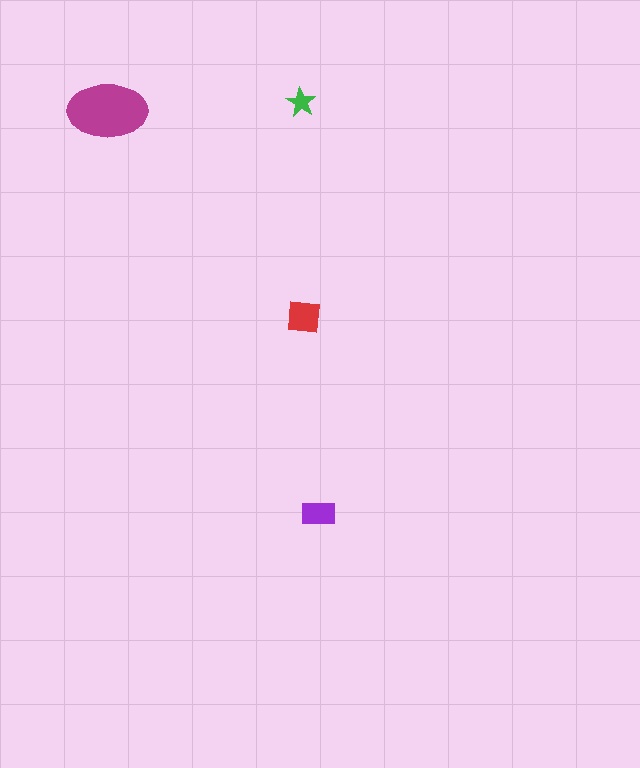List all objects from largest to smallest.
The magenta ellipse, the red square, the purple rectangle, the green star.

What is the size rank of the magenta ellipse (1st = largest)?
1st.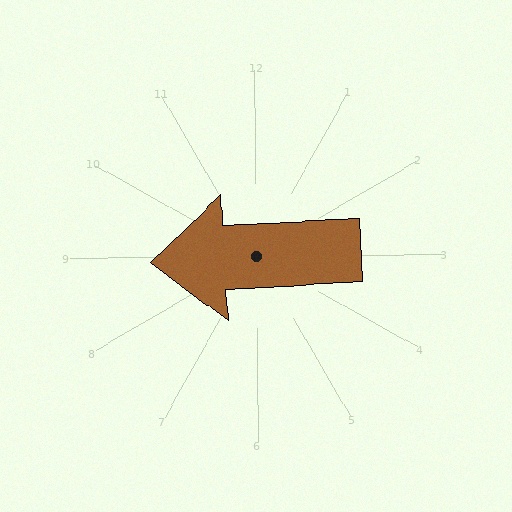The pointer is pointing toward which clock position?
Roughly 9 o'clock.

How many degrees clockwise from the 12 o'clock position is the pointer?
Approximately 267 degrees.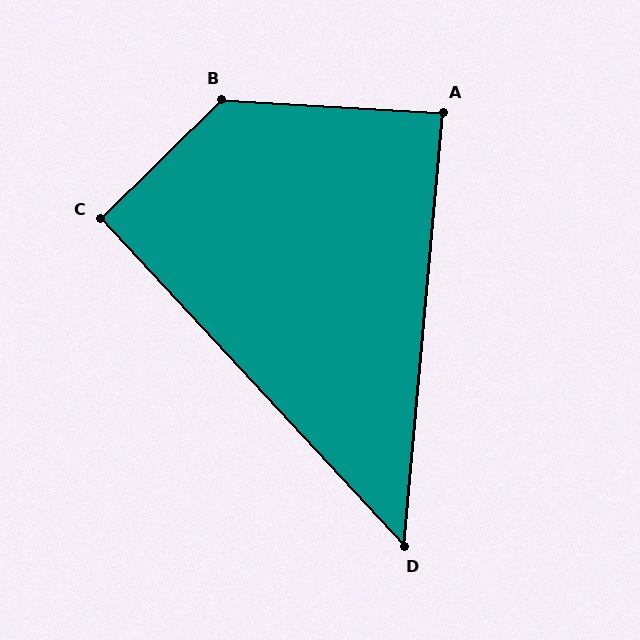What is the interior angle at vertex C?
Approximately 92 degrees (approximately right).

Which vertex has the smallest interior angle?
D, at approximately 48 degrees.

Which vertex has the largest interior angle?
B, at approximately 132 degrees.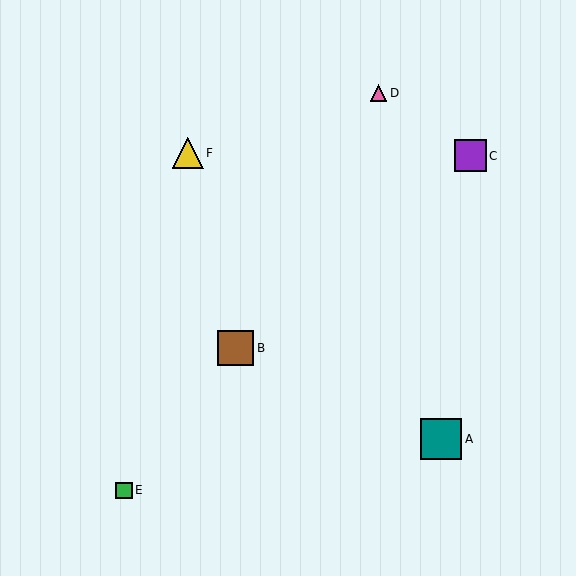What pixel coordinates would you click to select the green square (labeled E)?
Click at (124, 490) to select the green square E.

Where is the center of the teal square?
The center of the teal square is at (441, 439).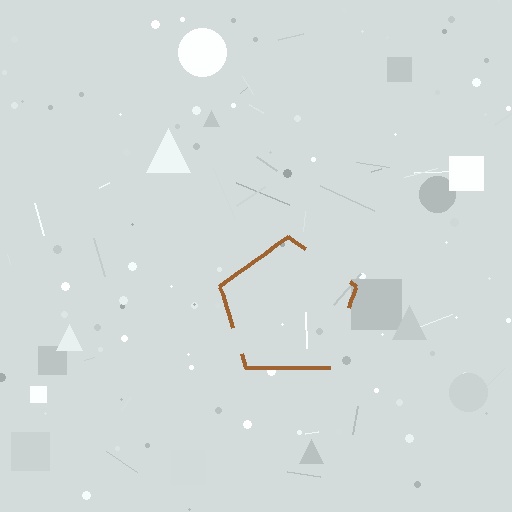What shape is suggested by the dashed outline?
The dashed outline suggests a pentagon.